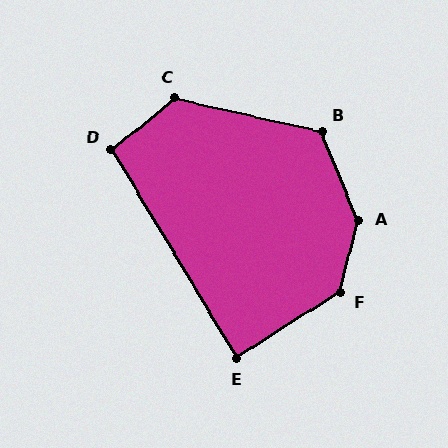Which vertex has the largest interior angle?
A, at approximately 143 degrees.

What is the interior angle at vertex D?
Approximately 98 degrees (obtuse).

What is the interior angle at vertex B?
Approximately 125 degrees (obtuse).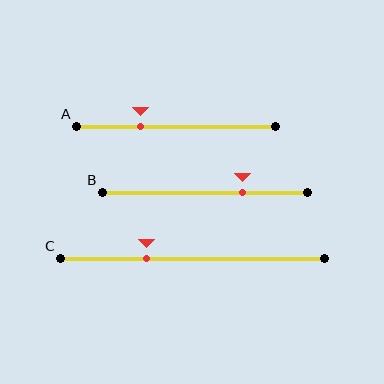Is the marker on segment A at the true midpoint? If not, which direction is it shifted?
No, the marker on segment A is shifted to the left by about 17% of the segment length.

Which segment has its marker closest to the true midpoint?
Segment C has its marker closest to the true midpoint.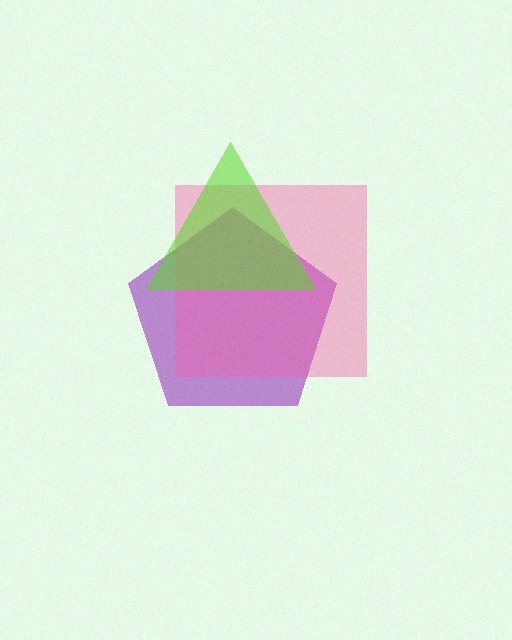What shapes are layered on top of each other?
The layered shapes are: a purple pentagon, a pink square, a lime triangle.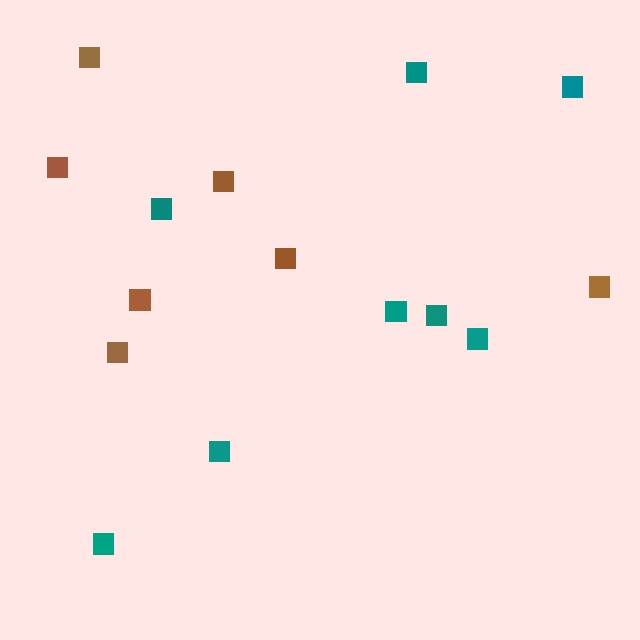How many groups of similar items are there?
There are 2 groups: one group of teal squares (8) and one group of brown squares (7).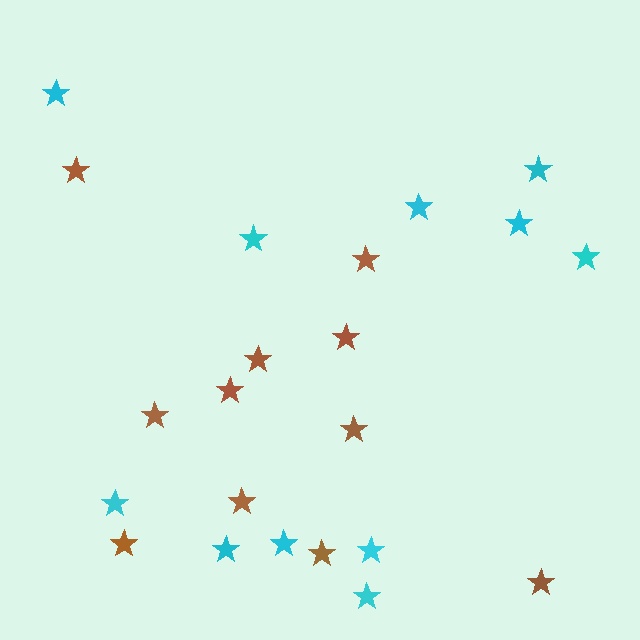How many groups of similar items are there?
There are 2 groups: one group of cyan stars (11) and one group of brown stars (11).